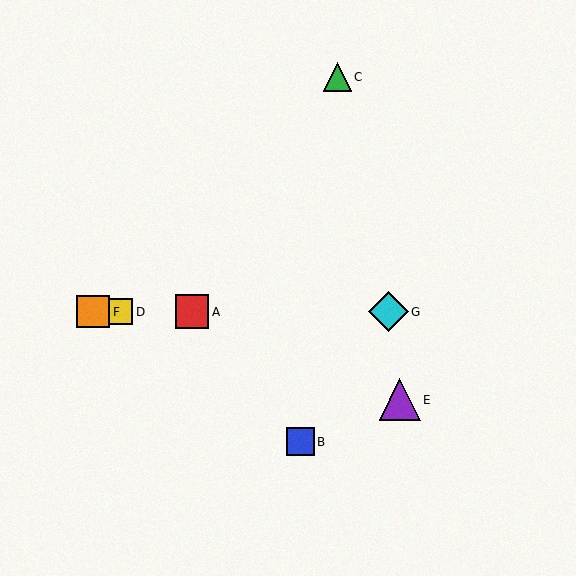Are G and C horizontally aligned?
No, G is at y≈312 and C is at y≈77.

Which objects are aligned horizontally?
Objects A, D, F, G are aligned horizontally.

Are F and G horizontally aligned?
Yes, both are at y≈312.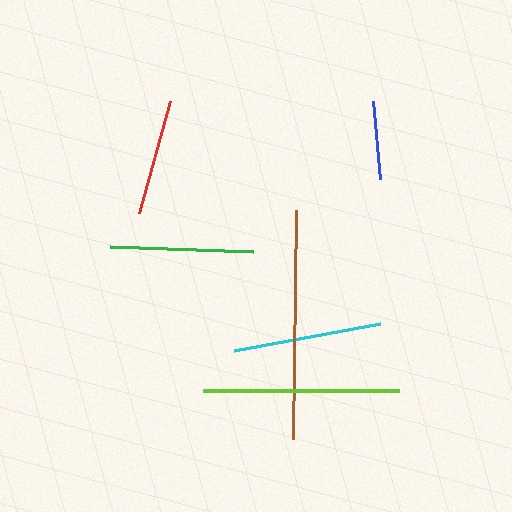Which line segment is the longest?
The brown line is the longest at approximately 229 pixels.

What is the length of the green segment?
The green segment is approximately 143 pixels long.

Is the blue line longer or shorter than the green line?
The green line is longer than the blue line.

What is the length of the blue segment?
The blue segment is approximately 78 pixels long.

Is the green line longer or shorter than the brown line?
The brown line is longer than the green line.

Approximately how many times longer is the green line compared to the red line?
The green line is approximately 1.2 times the length of the red line.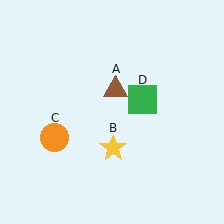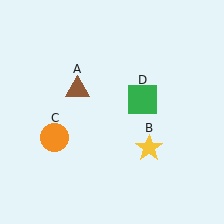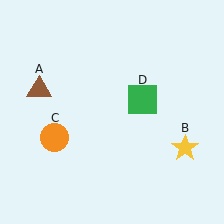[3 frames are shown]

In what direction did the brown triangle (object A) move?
The brown triangle (object A) moved left.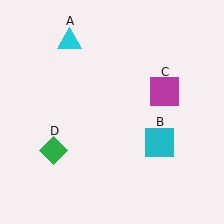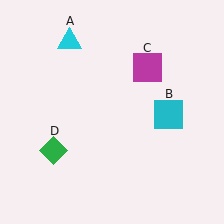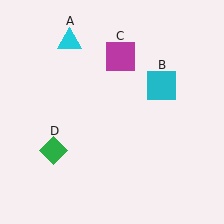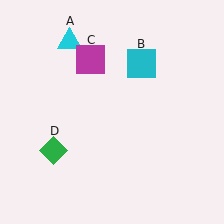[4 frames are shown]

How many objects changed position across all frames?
2 objects changed position: cyan square (object B), magenta square (object C).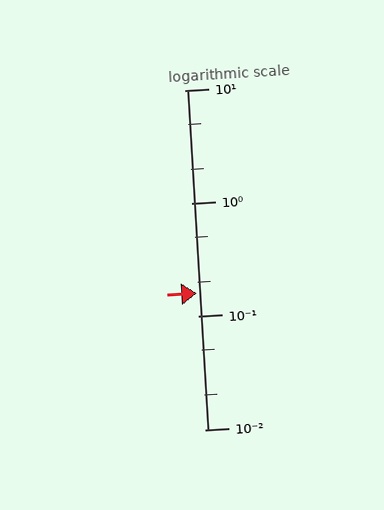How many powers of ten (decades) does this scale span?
The scale spans 3 decades, from 0.01 to 10.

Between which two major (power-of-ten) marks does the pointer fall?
The pointer is between 0.1 and 1.